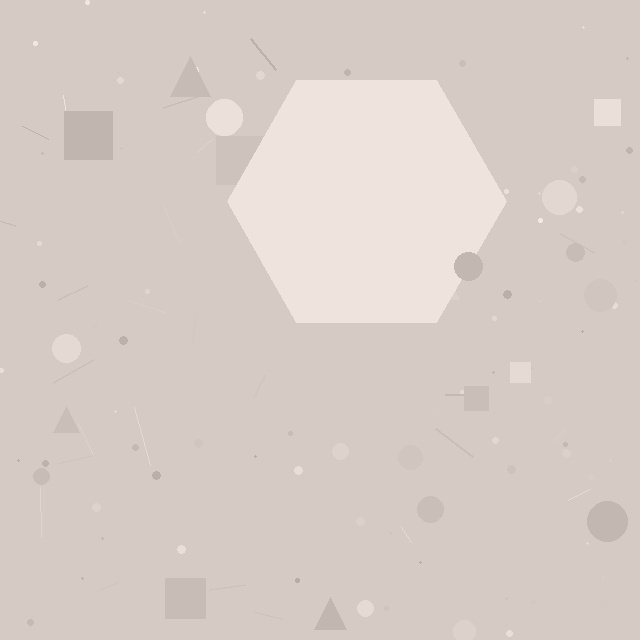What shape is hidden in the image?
A hexagon is hidden in the image.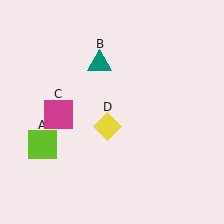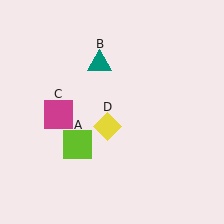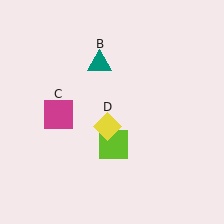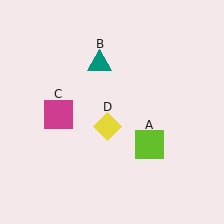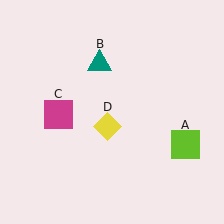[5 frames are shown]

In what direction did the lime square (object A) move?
The lime square (object A) moved right.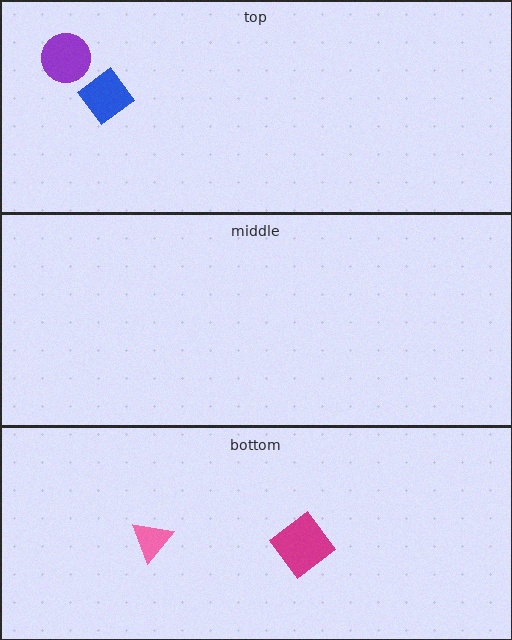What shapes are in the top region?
The blue diamond, the purple circle.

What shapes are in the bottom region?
The magenta diamond, the pink triangle.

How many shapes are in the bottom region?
2.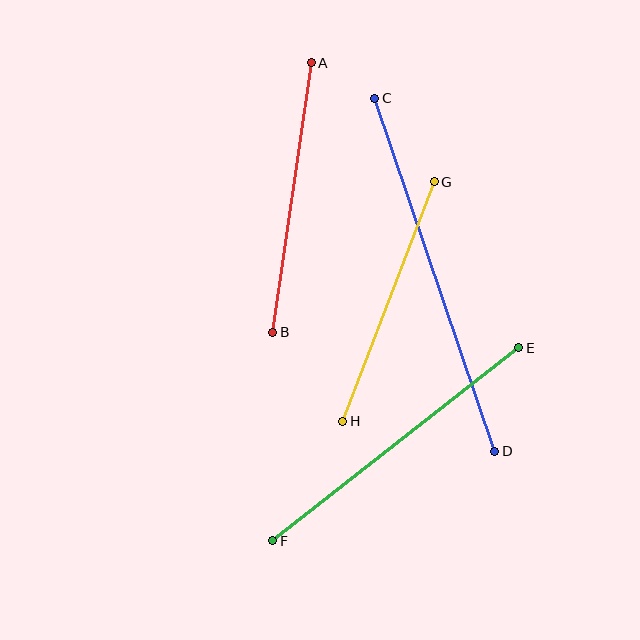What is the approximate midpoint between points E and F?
The midpoint is at approximately (396, 444) pixels.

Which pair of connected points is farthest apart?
Points C and D are farthest apart.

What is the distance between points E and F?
The distance is approximately 313 pixels.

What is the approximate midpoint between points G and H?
The midpoint is at approximately (388, 301) pixels.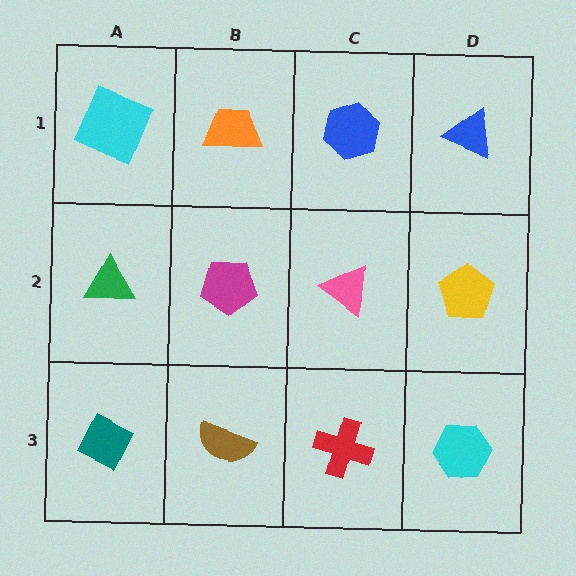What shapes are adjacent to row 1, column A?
A green triangle (row 2, column A), an orange trapezoid (row 1, column B).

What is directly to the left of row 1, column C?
An orange trapezoid.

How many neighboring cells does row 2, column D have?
3.